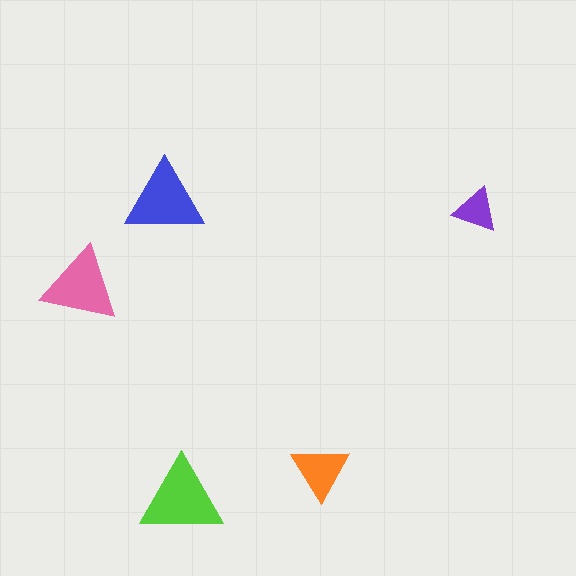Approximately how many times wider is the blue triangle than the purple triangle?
About 2 times wider.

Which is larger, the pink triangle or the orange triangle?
The pink one.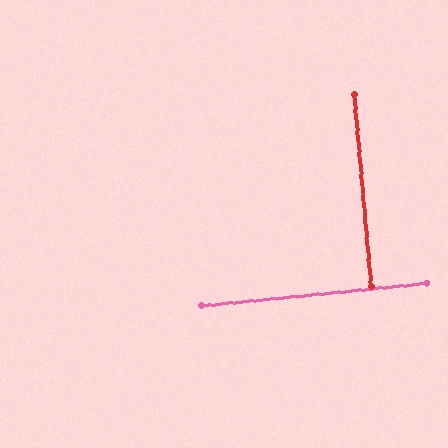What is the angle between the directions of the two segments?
Approximately 89 degrees.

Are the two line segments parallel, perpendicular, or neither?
Perpendicular — they meet at approximately 89°.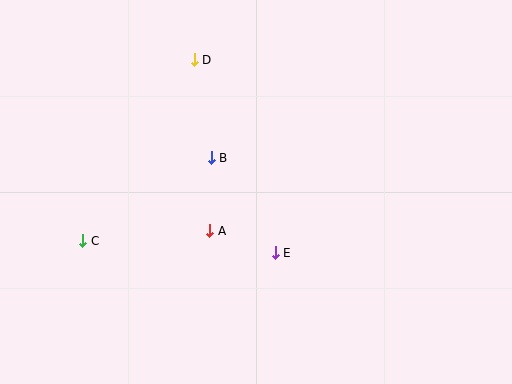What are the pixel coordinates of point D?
Point D is at (194, 60).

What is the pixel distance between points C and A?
The distance between C and A is 127 pixels.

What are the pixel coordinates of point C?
Point C is at (83, 241).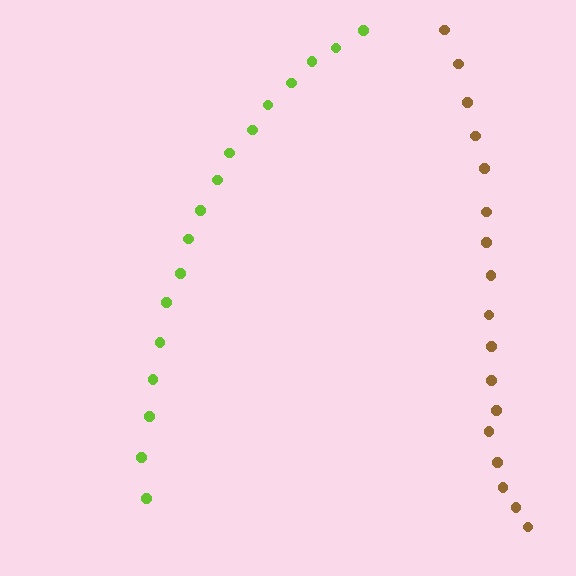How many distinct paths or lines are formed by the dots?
There are 2 distinct paths.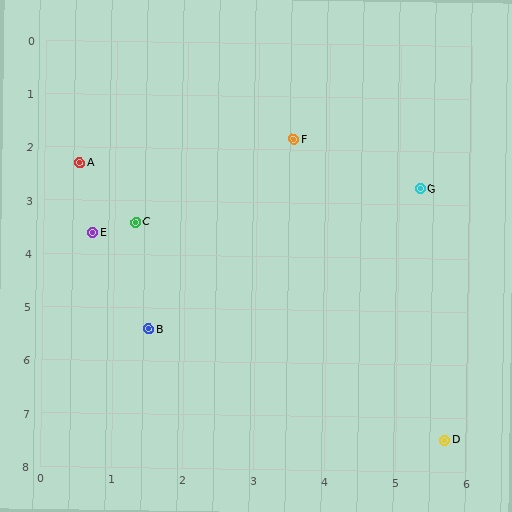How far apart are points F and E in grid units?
Points F and E are about 3.3 grid units apart.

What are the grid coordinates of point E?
Point E is at approximately (0.7, 3.6).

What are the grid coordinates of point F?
Point F is at approximately (3.5, 1.8).